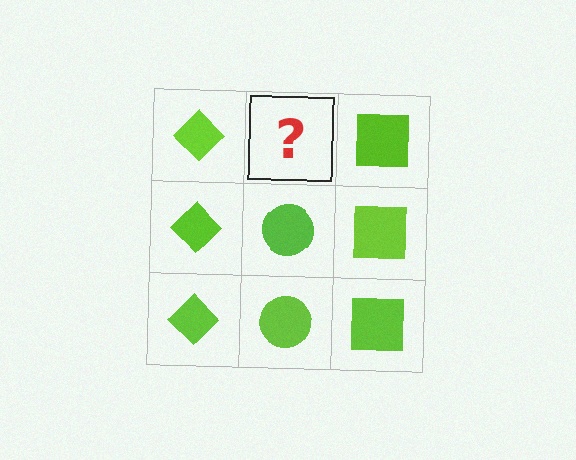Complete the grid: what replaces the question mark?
The question mark should be replaced with a lime circle.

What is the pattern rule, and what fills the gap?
The rule is that each column has a consistent shape. The gap should be filled with a lime circle.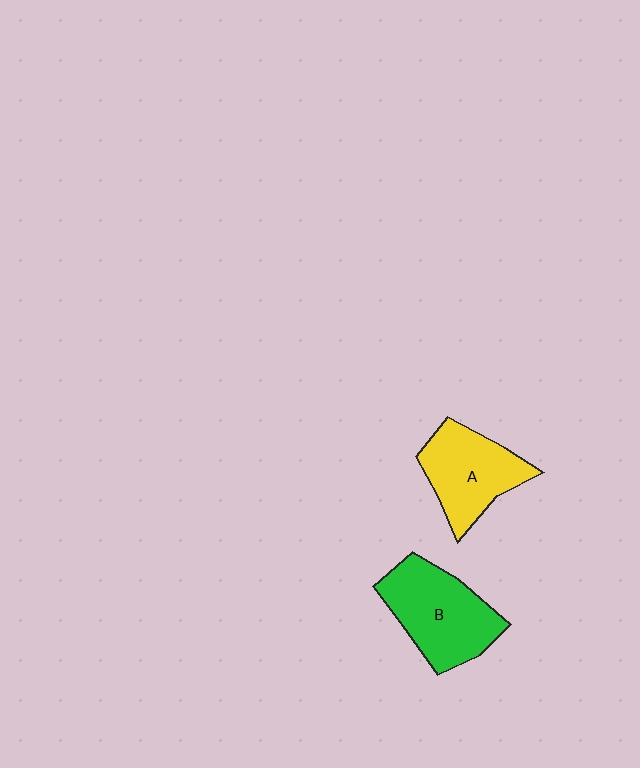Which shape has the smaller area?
Shape A (yellow).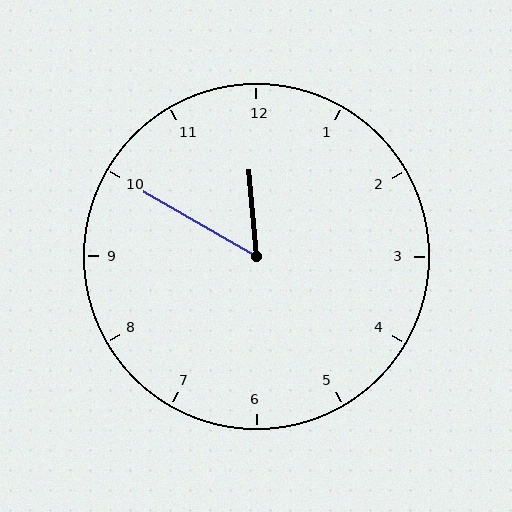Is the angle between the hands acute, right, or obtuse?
It is acute.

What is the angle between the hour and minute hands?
Approximately 55 degrees.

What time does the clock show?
11:50.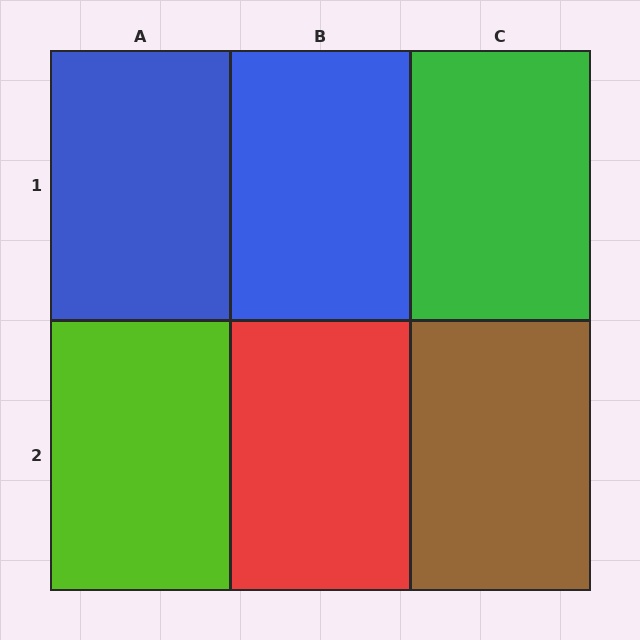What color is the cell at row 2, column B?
Red.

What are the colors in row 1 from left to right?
Blue, blue, green.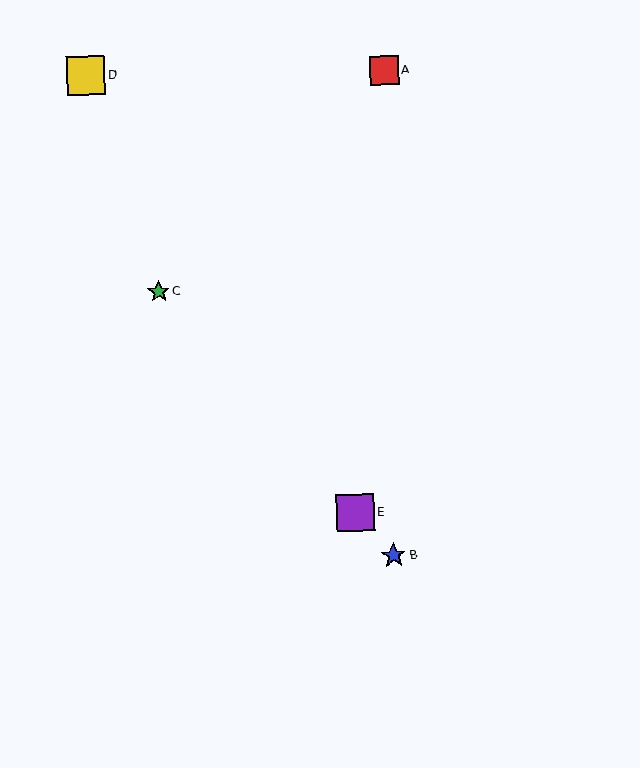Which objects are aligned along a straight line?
Objects B, C, E are aligned along a straight line.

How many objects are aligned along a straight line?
3 objects (B, C, E) are aligned along a straight line.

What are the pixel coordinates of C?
Object C is at (159, 292).